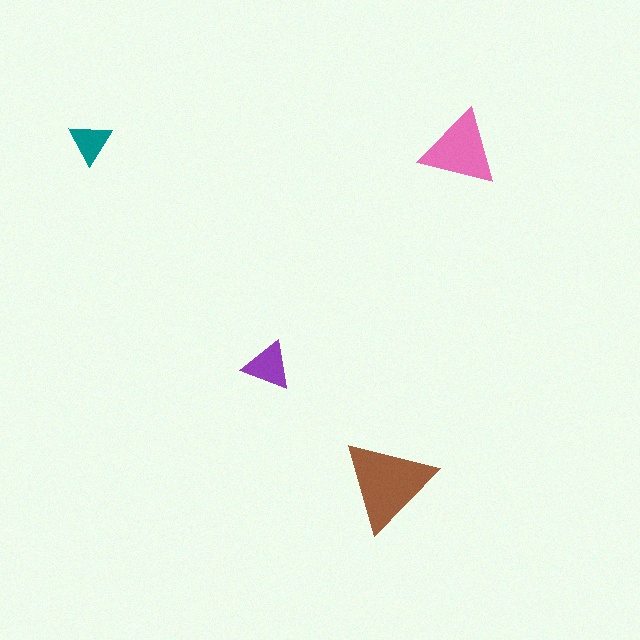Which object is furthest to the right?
The pink triangle is rightmost.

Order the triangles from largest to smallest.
the brown one, the pink one, the purple one, the teal one.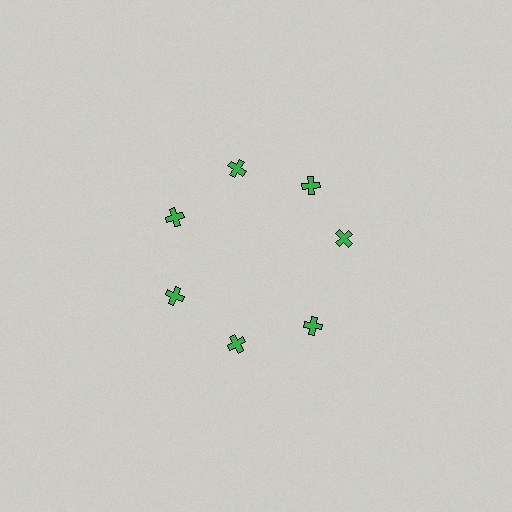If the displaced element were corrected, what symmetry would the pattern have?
It would have 7-fold rotational symmetry — the pattern would map onto itself every 51 degrees.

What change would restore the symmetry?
The symmetry would be restored by rotating it back into even spacing with its neighbors so that all 7 crosses sit at equal angles and equal distance from the center.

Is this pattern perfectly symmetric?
No. The 7 green crosses are arranged in a ring, but one element near the 3 o'clock position is rotated out of alignment along the ring, breaking the 7-fold rotational symmetry.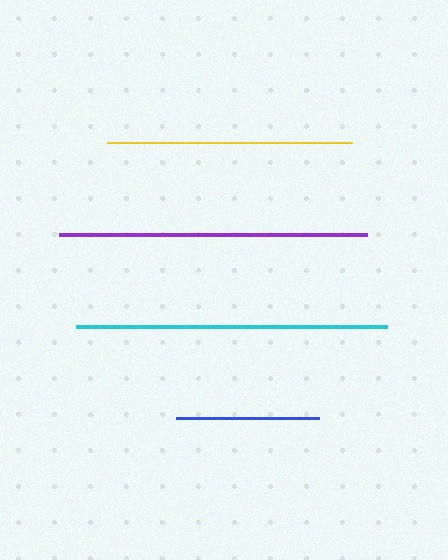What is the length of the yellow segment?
The yellow segment is approximately 244 pixels long.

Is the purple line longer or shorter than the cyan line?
The cyan line is longer than the purple line.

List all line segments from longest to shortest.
From longest to shortest: cyan, purple, yellow, blue.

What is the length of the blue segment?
The blue segment is approximately 143 pixels long.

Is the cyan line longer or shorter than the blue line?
The cyan line is longer than the blue line.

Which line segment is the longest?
The cyan line is the longest at approximately 311 pixels.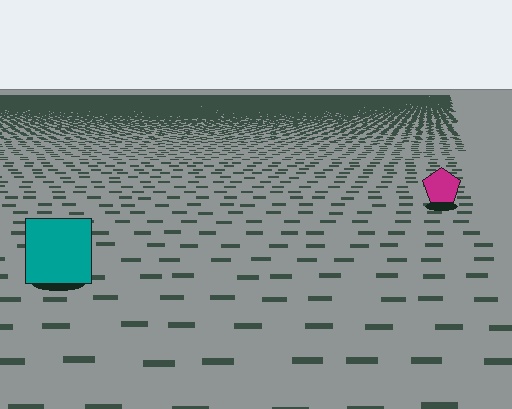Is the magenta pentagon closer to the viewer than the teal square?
No. The teal square is closer — you can tell from the texture gradient: the ground texture is coarser near it.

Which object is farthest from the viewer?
The magenta pentagon is farthest from the viewer. It appears smaller and the ground texture around it is denser.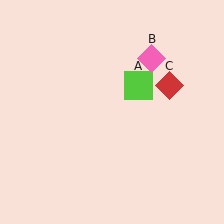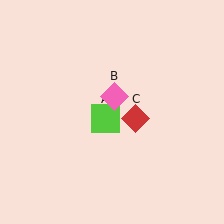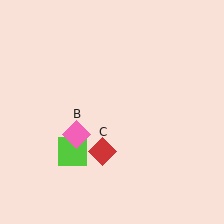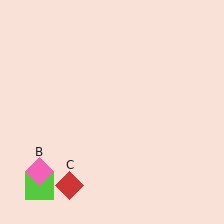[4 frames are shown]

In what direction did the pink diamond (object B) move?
The pink diamond (object B) moved down and to the left.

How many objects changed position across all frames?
3 objects changed position: lime square (object A), pink diamond (object B), red diamond (object C).